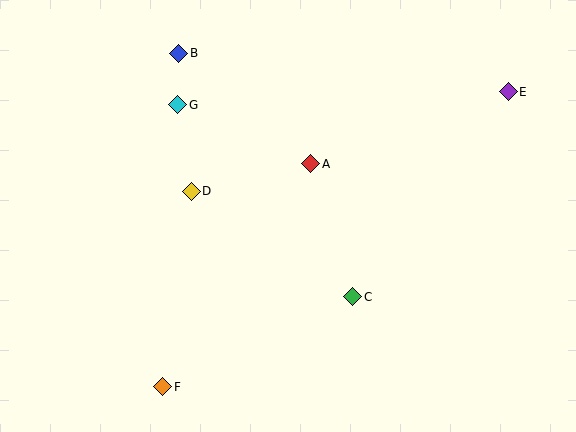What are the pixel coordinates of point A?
Point A is at (311, 164).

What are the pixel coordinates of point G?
Point G is at (178, 105).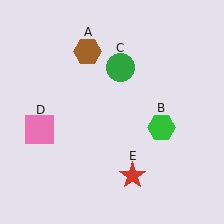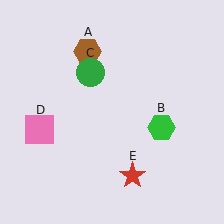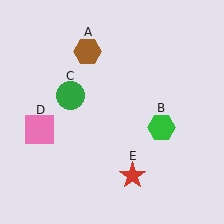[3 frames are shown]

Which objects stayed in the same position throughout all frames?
Brown hexagon (object A) and green hexagon (object B) and pink square (object D) and red star (object E) remained stationary.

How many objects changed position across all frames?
1 object changed position: green circle (object C).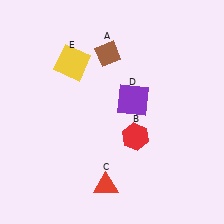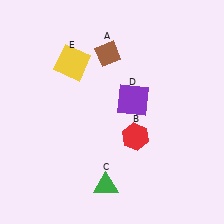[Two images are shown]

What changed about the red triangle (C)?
In Image 1, C is red. In Image 2, it changed to green.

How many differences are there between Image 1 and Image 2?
There is 1 difference between the two images.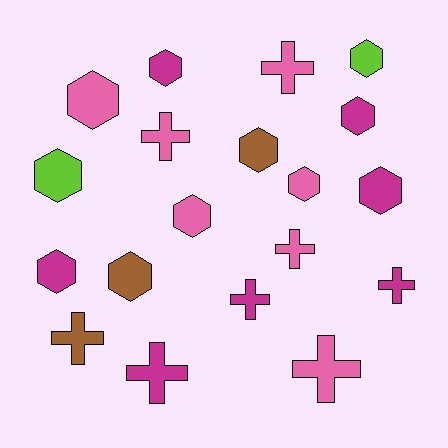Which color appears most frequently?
Pink, with 7 objects.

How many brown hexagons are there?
There are 2 brown hexagons.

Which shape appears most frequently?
Hexagon, with 11 objects.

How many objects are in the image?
There are 19 objects.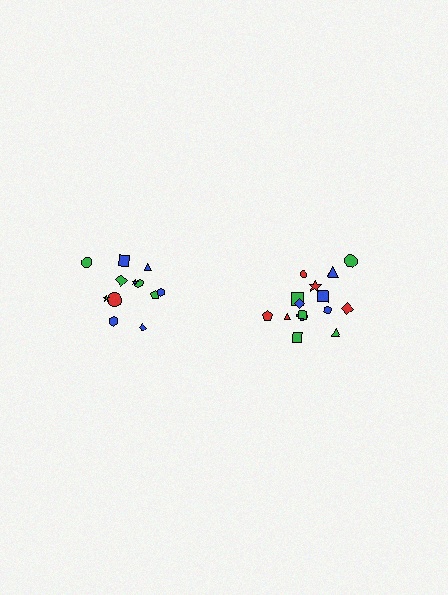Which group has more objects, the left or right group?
The right group.